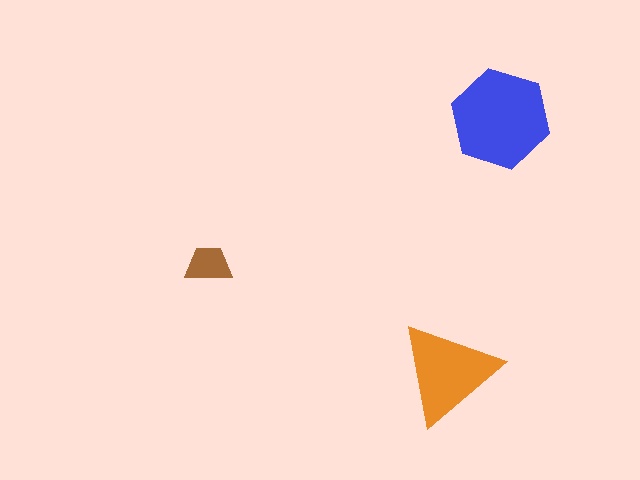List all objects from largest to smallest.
The blue hexagon, the orange triangle, the brown trapezoid.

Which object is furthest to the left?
The brown trapezoid is leftmost.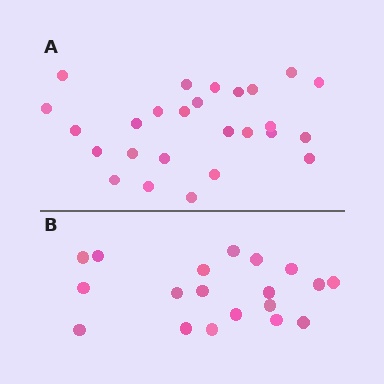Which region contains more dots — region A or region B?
Region A (the top region) has more dots.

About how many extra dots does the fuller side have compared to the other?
Region A has roughly 8 or so more dots than region B.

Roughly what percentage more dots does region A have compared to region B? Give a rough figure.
About 35% more.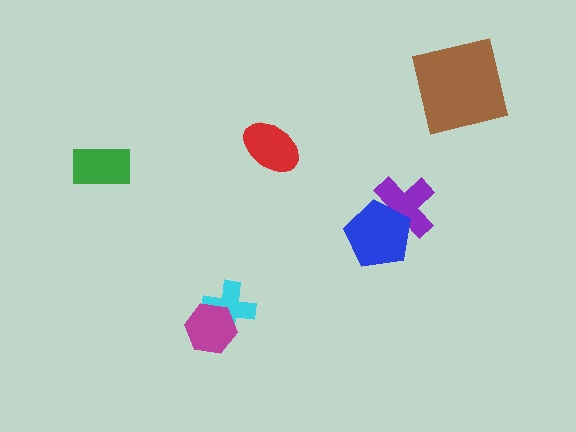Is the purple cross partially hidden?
Yes, it is partially covered by another shape.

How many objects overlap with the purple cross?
1 object overlaps with the purple cross.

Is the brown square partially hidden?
No, no other shape covers it.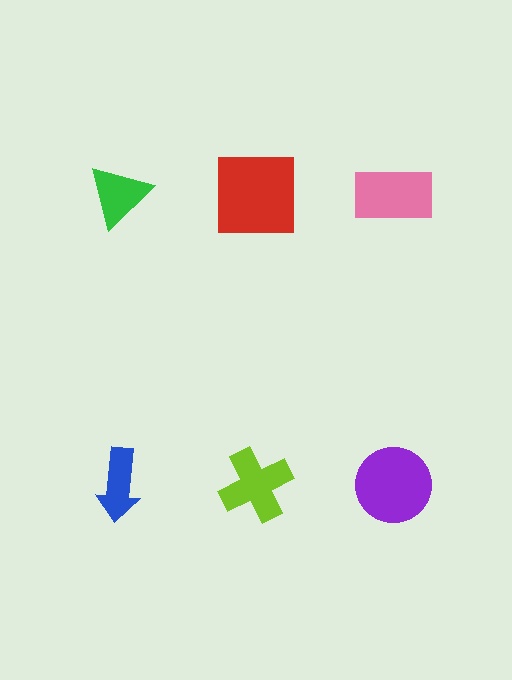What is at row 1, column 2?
A red square.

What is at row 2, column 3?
A purple circle.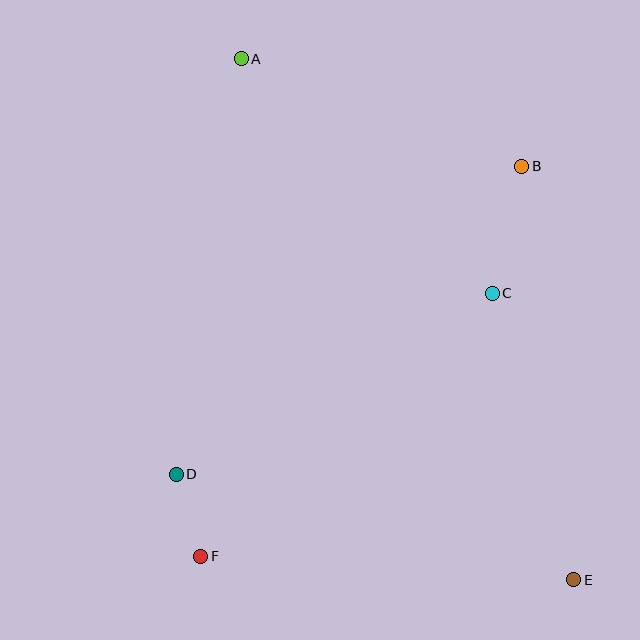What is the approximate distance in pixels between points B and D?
The distance between B and D is approximately 463 pixels.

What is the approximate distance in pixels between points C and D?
The distance between C and D is approximately 364 pixels.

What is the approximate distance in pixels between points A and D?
The distance between A and D is approximately 420 pixels.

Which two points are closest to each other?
Points D and F are closest to each other.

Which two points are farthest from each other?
Points A and E are farthest from each other.